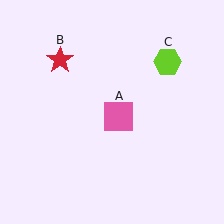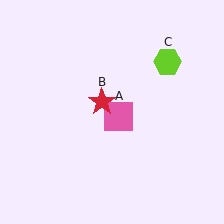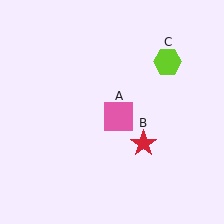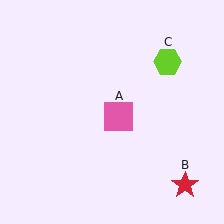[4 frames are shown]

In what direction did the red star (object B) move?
The red star (object B) moved down and to the right.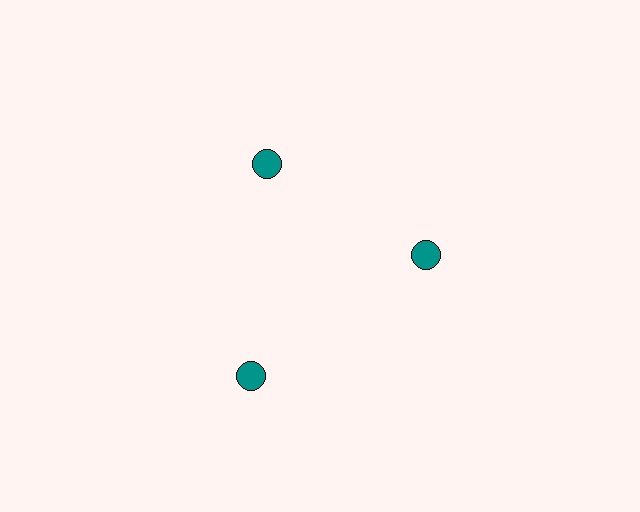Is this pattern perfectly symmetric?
No. The 3 teal circles are arranged in a ring, but one element near the 7 o'clock position is pushed outward from the center, breaking the 3-fold rotational symmetry.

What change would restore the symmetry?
The symmetry would be restored by moving it inward, back onto the ring so that all 3 circles sit at equal angles and equal distance from the center.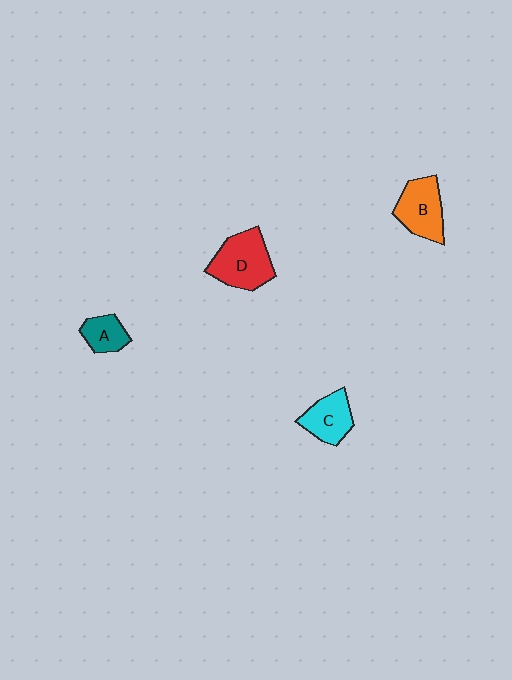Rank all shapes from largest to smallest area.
From largest to smallest: D (red), B (orange), C (cyan), A (teal).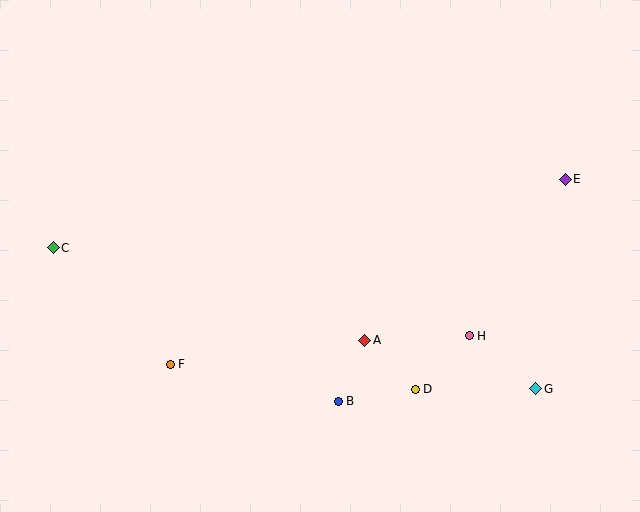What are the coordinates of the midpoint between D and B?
The midpoint between D and B is at (377, 395).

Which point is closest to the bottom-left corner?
Point F is closest to the bottom-left corner.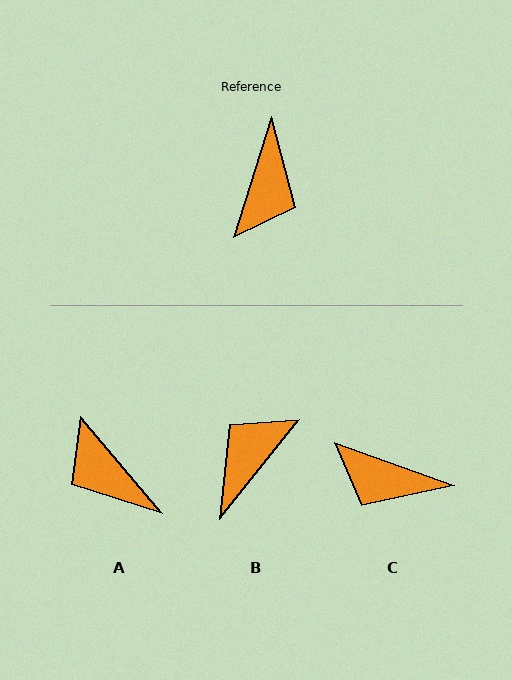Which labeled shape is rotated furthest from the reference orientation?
B, about 159 degrees away.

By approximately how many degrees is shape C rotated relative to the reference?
Approximately 93 degrees clockwise.